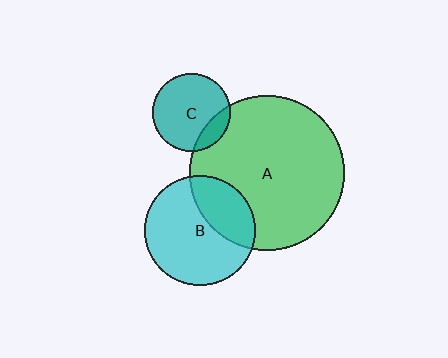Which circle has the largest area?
Circle A (green).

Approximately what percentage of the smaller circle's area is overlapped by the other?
Approximately 15%.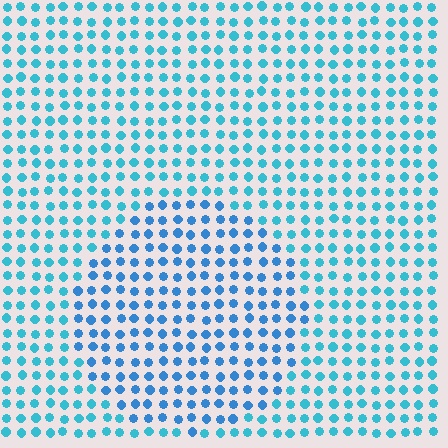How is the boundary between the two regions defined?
The boundary is defined purely by a slight shift in hue (about 21 degrees). Spacing, size, and orientation are identical on both sides.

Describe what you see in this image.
The image is filled with small cyan elements in a uniform arrangement. A circle-shaped region is visible where the elements are tinted to a slightly different hue, forming a subtle color boundary.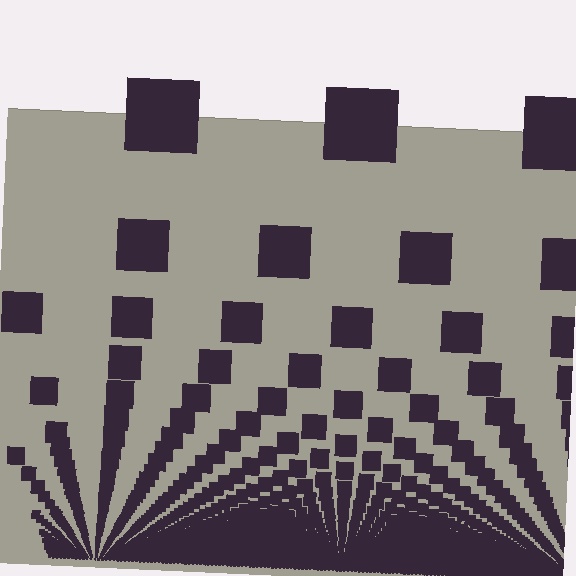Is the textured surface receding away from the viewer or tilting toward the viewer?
The surface appears to tilt toward the viewer. Texture elements get larger and sparser toward the top.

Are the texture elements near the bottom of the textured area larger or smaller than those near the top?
Smaller. The gradient is inverted — elements near the bottom are smaller and denser.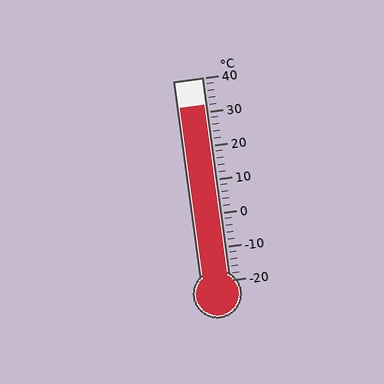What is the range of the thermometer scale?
The thermometer scale ranges from -20°C to 40°C.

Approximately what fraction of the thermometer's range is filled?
The thermometer is filled to approximately 85% of its range.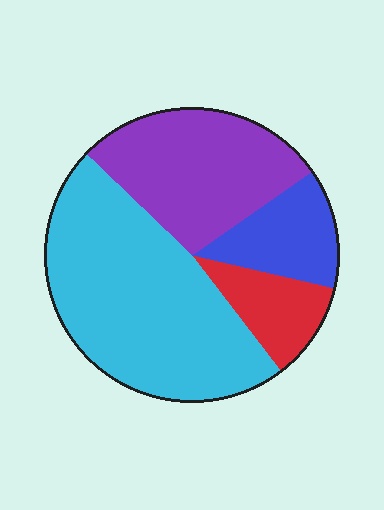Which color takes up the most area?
Cyan, at roughly 50%.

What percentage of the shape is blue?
Blue takes up less than a sixth of the shape.